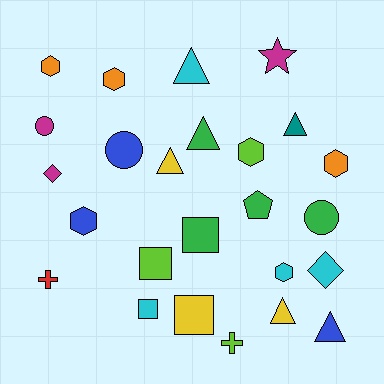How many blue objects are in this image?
There are 3 blue objects.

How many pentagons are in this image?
There is 1 pentagon.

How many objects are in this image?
There are 25 objects.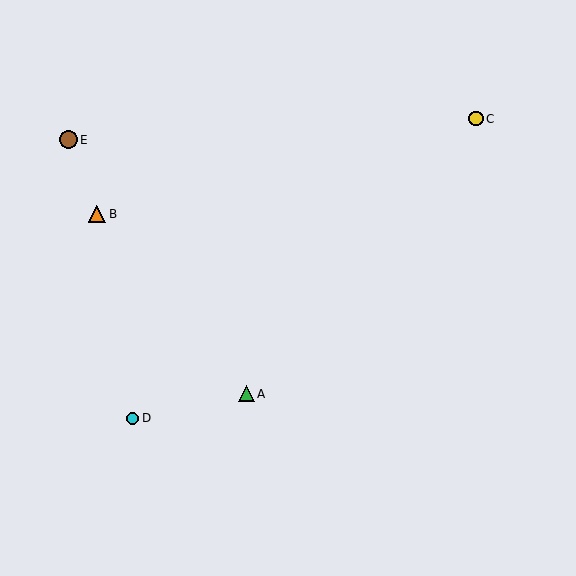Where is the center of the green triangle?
The center of the green triangle is at (246, 394).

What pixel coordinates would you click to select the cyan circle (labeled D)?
Click at (133, 419) to select the cyan circle D.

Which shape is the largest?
The brown circle (labeled E) is the largest.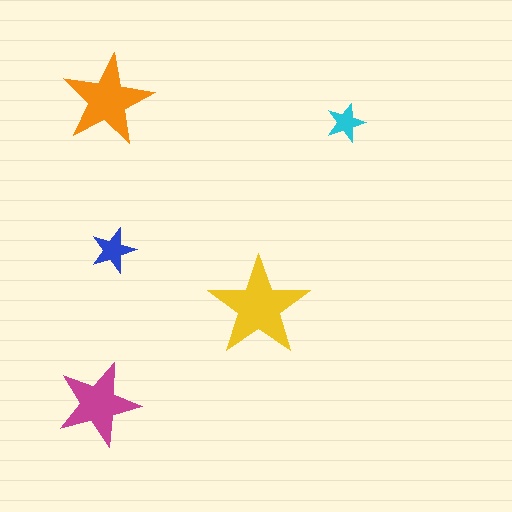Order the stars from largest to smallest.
the yellow one, the orange one, the magenta one, the blue one, the cyan one.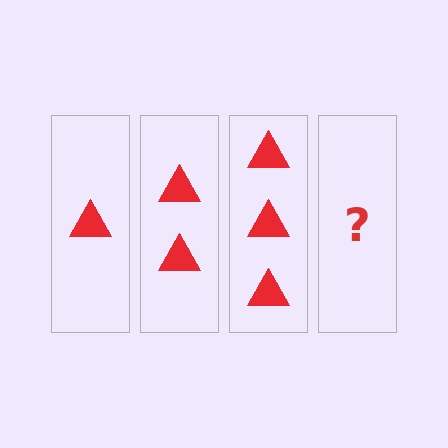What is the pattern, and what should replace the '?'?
The pattern is that each step adds one more triangle. The '?' should be 4 triangles.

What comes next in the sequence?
The next element should be 4 triangles.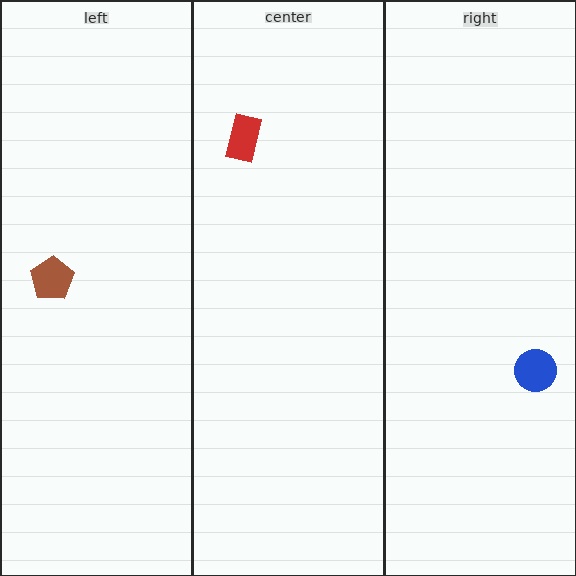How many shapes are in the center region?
1.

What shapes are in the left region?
The brown pentagon.